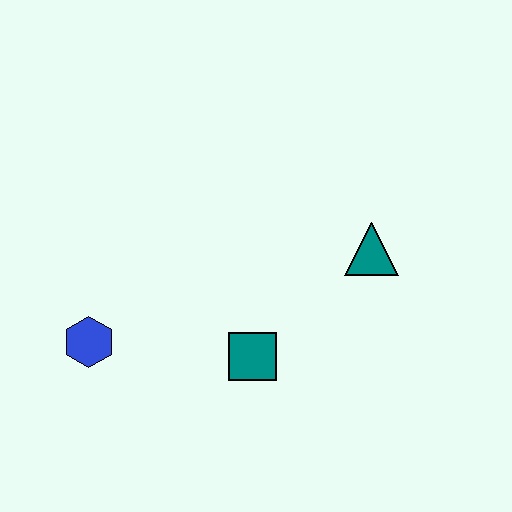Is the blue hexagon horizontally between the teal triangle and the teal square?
No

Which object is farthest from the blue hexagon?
The teal triangle is farthest from the blue hexagon.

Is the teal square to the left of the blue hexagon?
No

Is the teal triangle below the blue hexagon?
No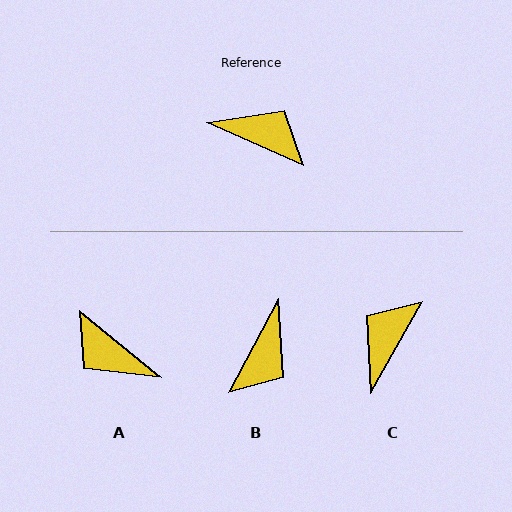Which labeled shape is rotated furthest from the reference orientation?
A, about 165 degrees away.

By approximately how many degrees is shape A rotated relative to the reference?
Approximately 165 degrees counter-clockwise.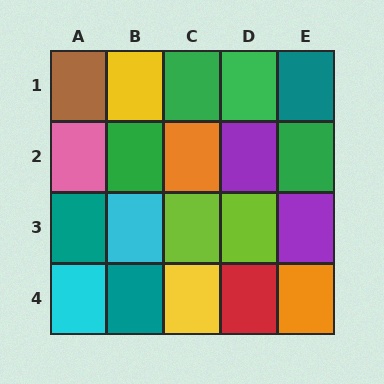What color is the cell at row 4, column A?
Cyan.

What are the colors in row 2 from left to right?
Pink, green, orange, purple, green.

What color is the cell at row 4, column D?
Red.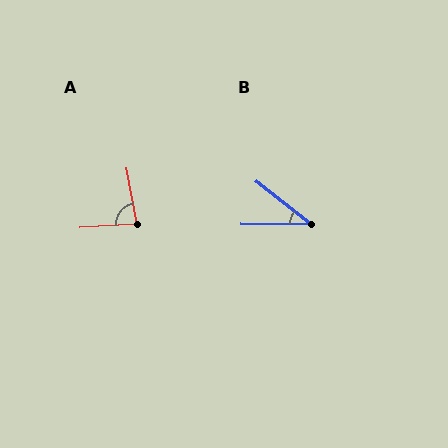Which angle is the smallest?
B, at approximately 38 degrees.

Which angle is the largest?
A, at approximately 83 degrees.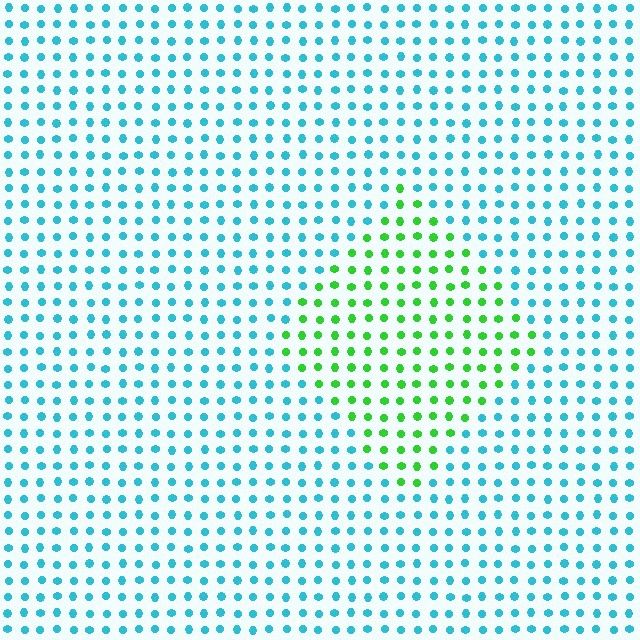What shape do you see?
I see a diamond.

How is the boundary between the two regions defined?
The boundary is defined purely by a slight shift in hue (about 66 degrees). Spacing, size, and orientation are identical on both sides.